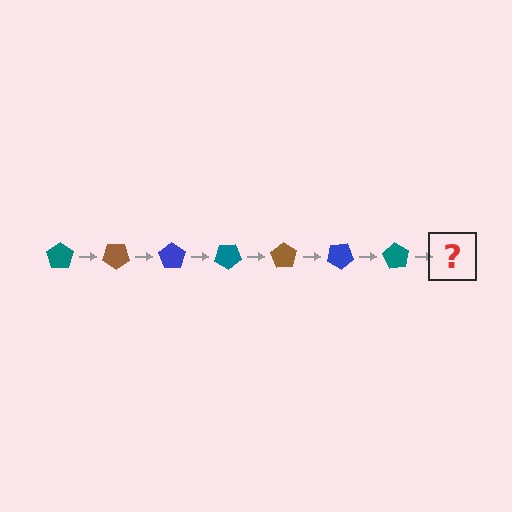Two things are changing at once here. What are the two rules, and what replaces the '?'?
The two rules are that it rotates 35 degrees each step and the color cycles through teal, brown, and blue. The '?' should be a brown pentagon, rotated 245 degrees from the start.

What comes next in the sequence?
The next element should be a brown pentagon, rotated 245 degrees from the start.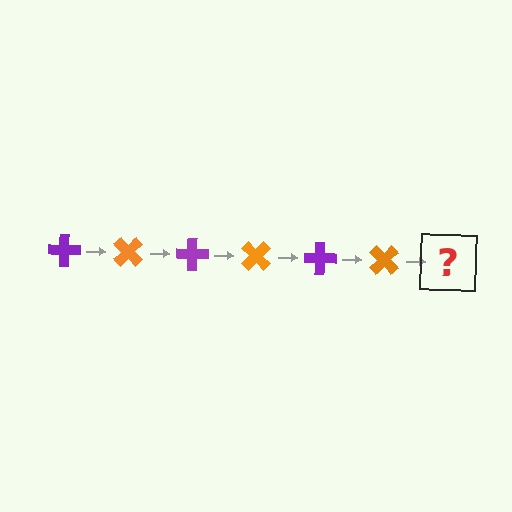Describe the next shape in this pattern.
It should be a purple cross, rotated 270 degrees from the start.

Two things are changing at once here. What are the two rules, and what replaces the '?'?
The two rules are that it rotates 45 degrees each step and the color cycles through purple and orange. The '?' should be a purple cross, rotated 270 degrees from the start.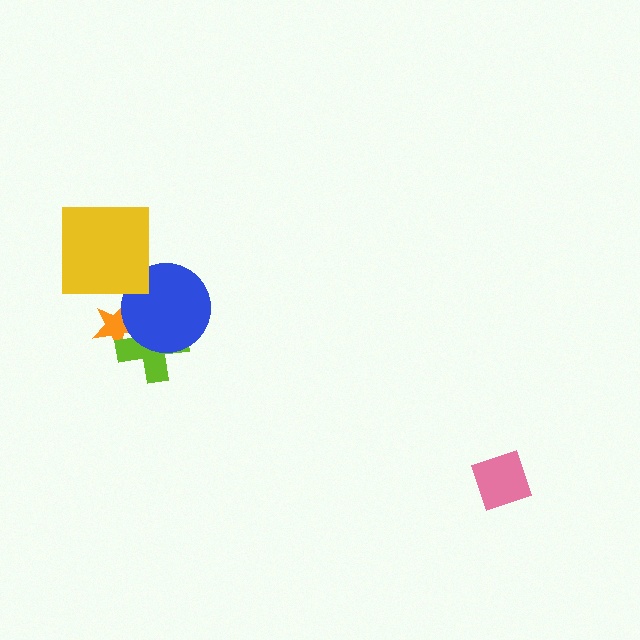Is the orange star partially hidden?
Yes, it is partially covered by another shape.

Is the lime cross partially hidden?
Yes, it is partially covered by another shape.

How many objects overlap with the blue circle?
2 objects overlap with the blue circle.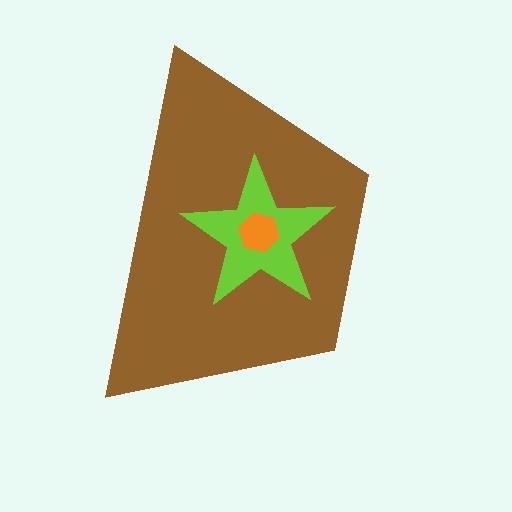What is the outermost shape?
The brown trapezoid.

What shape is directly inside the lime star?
The orange hexagon.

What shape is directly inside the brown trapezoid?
The lime star.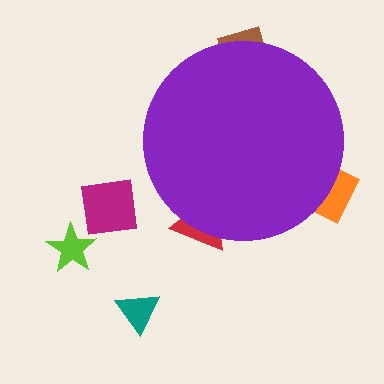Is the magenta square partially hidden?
No, the magenta square is fully visible.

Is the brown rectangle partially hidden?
Yes, the brown rectangle is partially hidden behind the purple circle.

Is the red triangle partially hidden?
Yes, the red triangle is partially hidden behind the purple circle.